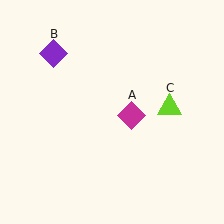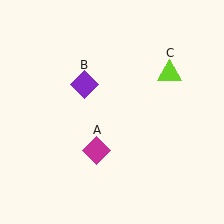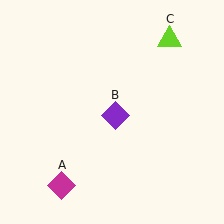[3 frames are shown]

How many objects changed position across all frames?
3 objects changed position: magenta diamond (object A), purple diamond (object B), lime triangle (object C).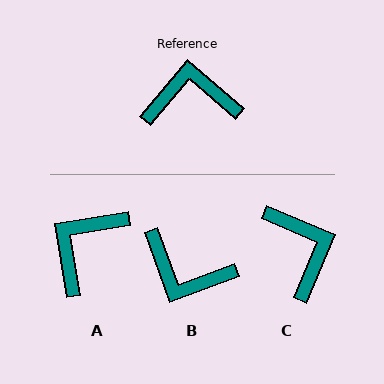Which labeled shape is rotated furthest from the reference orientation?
B, about 150 degrees away.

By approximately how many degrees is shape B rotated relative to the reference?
Approximately 150 degrees counter-clockwise.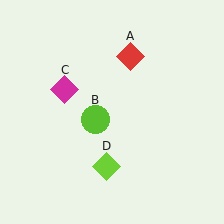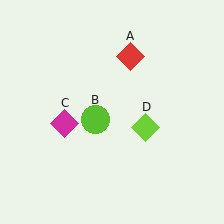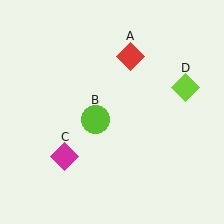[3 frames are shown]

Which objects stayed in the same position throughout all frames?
Red diamond (object A) and lime circle (object B) remained stationary.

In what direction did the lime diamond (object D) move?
The lime diamond (object D) moved up and to the right.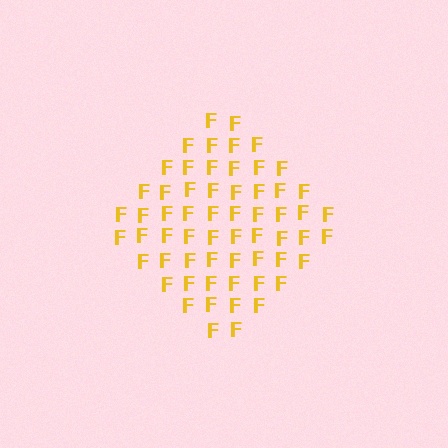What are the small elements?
The small elements are letter F's.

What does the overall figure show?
The overall figure shows a diamond.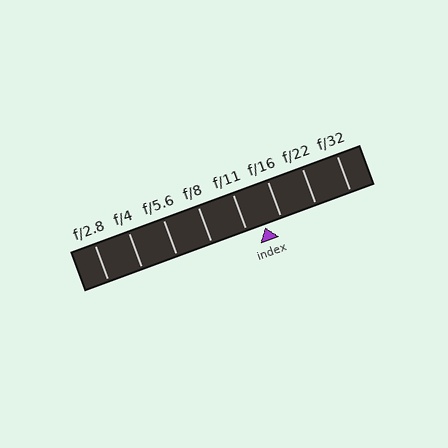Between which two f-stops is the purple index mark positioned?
The index mark is between f/11 and f/16.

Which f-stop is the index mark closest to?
The index mark is closest to f/16.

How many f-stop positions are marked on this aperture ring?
There are 8 f-stop positions marked.